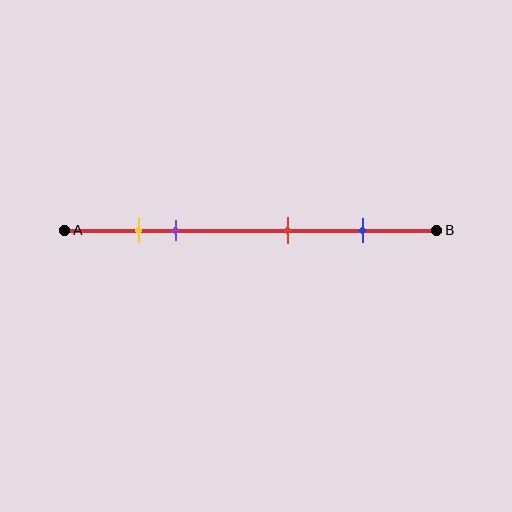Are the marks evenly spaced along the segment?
No, the marks are not evenly spaced.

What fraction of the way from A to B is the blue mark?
The blue mark is approximately 80% (0.8) of the way from A to B.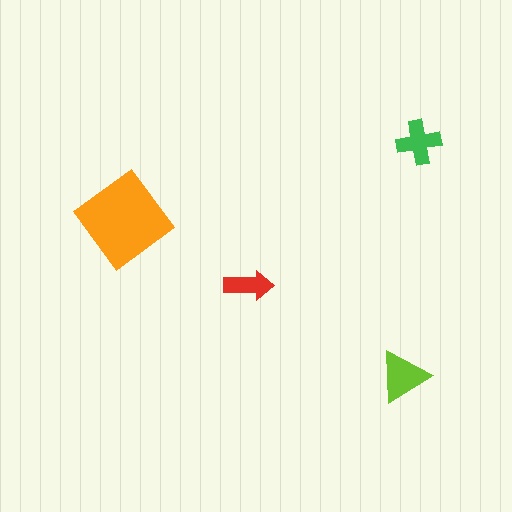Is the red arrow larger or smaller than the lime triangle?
Smaller.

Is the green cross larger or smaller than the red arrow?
Larger.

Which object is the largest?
The orange diamond.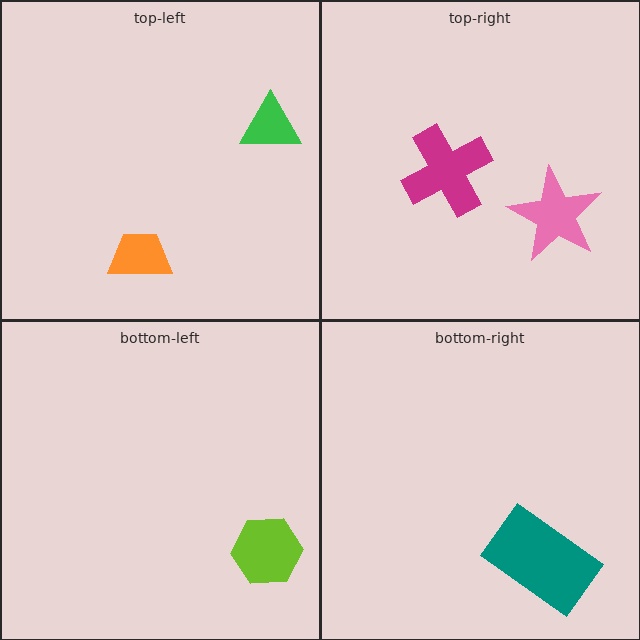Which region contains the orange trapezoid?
The top-left region.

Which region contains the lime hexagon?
The bottom-left region.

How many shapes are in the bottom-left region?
1.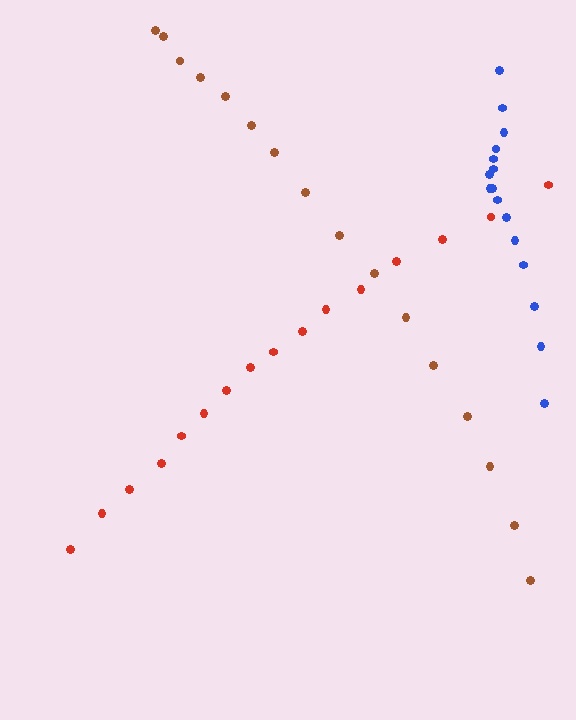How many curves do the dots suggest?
There are 3 distinct paths.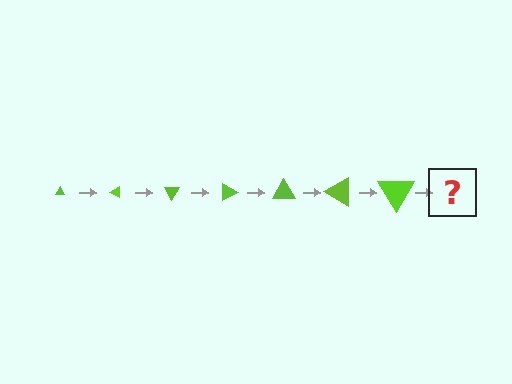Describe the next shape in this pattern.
It should be a triangle, larger than the previous one and rotated 210 degrees from the start.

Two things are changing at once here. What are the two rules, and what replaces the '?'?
The two rules are that the triangle grows larger each step and it rotates 30 degrees each step. The '?' should be a triangle, larger than the previous one and rotated 210 degrees from the start.